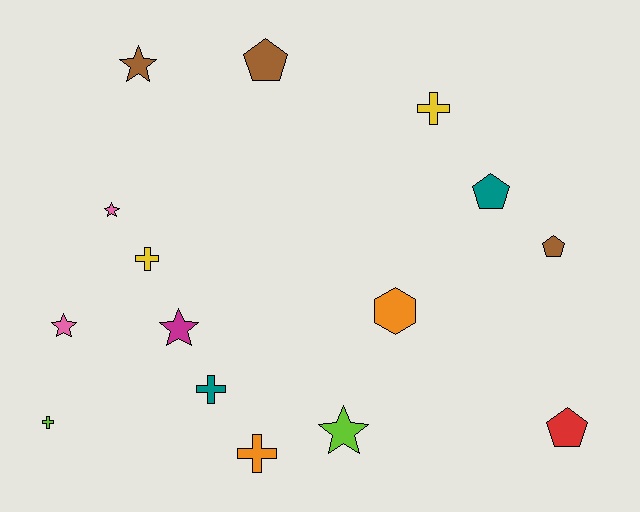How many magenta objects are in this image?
There is 1 magenta object.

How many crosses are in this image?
There are 5 crosses.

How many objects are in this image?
There are 15 objects.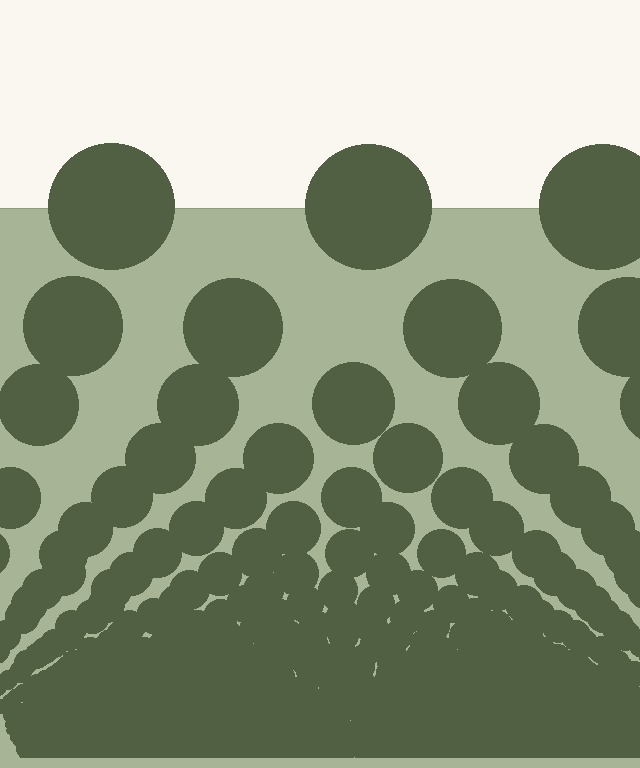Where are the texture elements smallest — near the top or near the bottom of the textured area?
Near the bottom.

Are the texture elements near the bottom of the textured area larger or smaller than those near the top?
Smaller. The gradient is inverted — elements near the bottom are smaller and denser.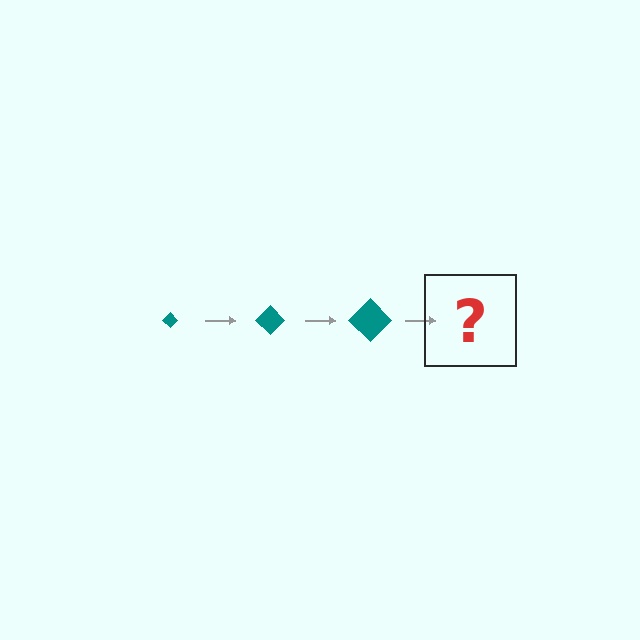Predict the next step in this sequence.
The next step is a teal diamond, larger than the previous one.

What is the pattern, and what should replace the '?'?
The pattern is that the diamond gets progressively larger each step. The '?' should be a teal diamond, larger than the previous one.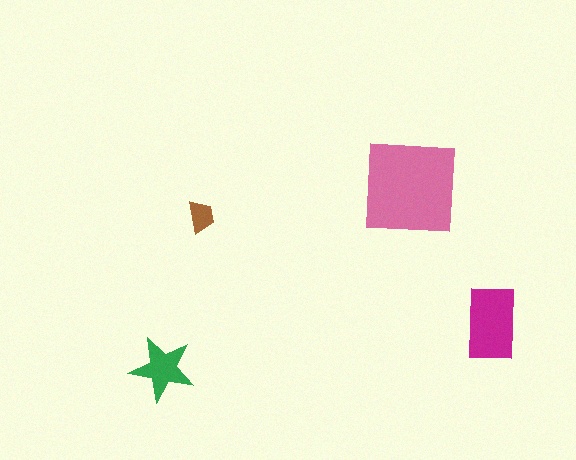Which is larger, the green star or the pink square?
The pink square.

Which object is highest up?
The pink square is topmost.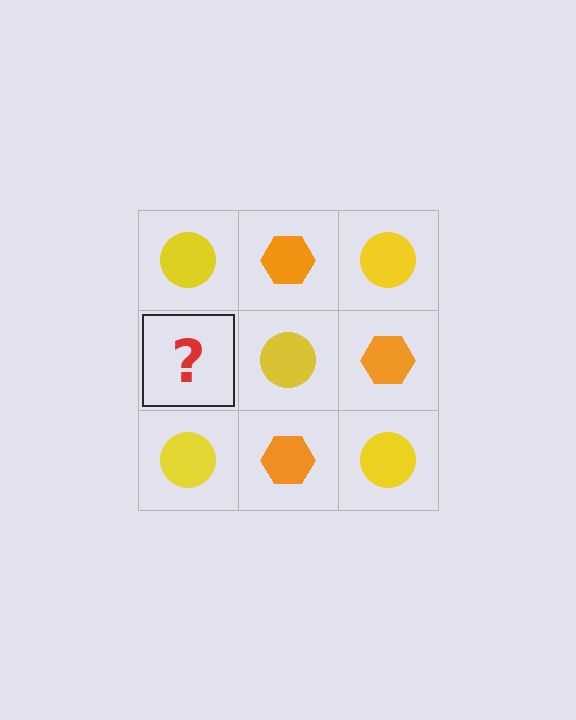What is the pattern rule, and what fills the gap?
The rule is that it alternates yellow circle and orange hexagon in a checkerboard pattern. The gap should be filled with an orange hexagon.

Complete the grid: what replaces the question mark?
The question mark should be replaced with an orange hexagon.